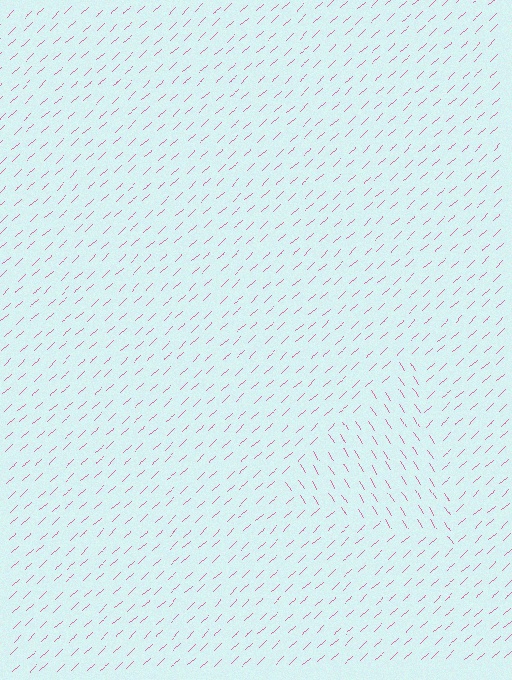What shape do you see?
I see a triangle.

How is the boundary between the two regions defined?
The boundary is defined purely by a change in line orientation (approximately 80 degrees difference). All lines are the same color and thickness.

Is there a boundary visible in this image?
Yes, there is a texture boundary formed by a change in line orientation.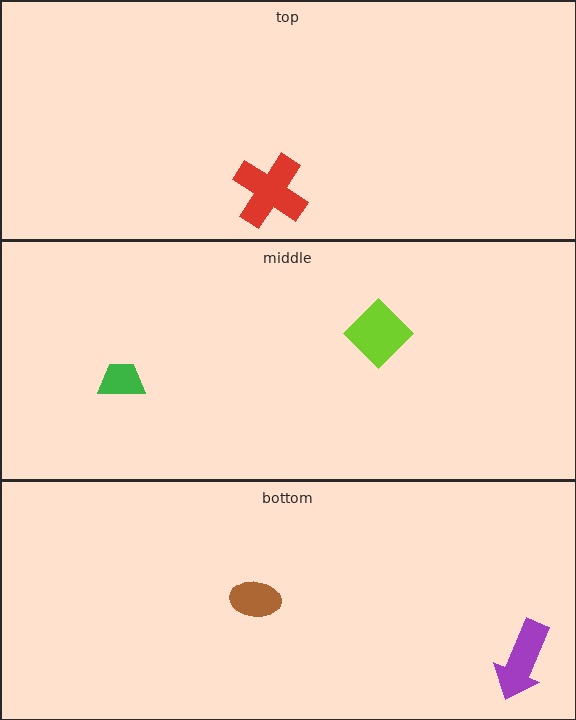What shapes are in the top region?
The red cross.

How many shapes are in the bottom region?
2.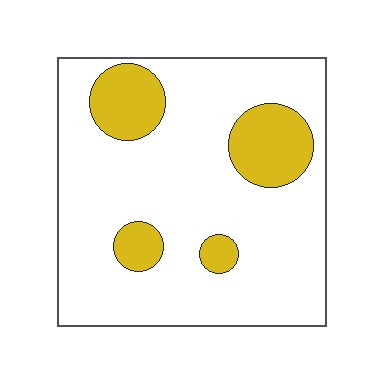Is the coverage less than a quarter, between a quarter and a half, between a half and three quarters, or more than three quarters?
Less than a quarter.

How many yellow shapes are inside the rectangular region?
4.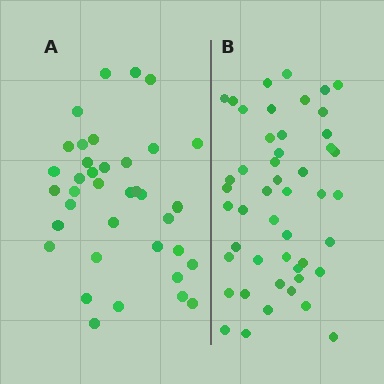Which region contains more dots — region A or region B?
Region B (the right region) has more dots.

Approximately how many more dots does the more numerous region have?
Region B has roughly 12 or so more dots than region A.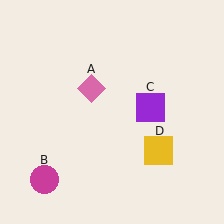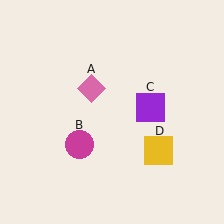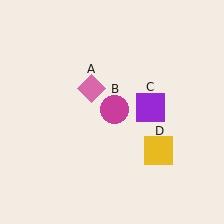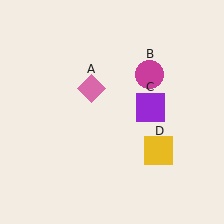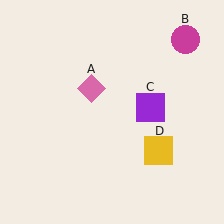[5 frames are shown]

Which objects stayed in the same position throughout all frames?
Pink diamond (object A) and purple square (object C) and yellow square (object D) remained stationary.